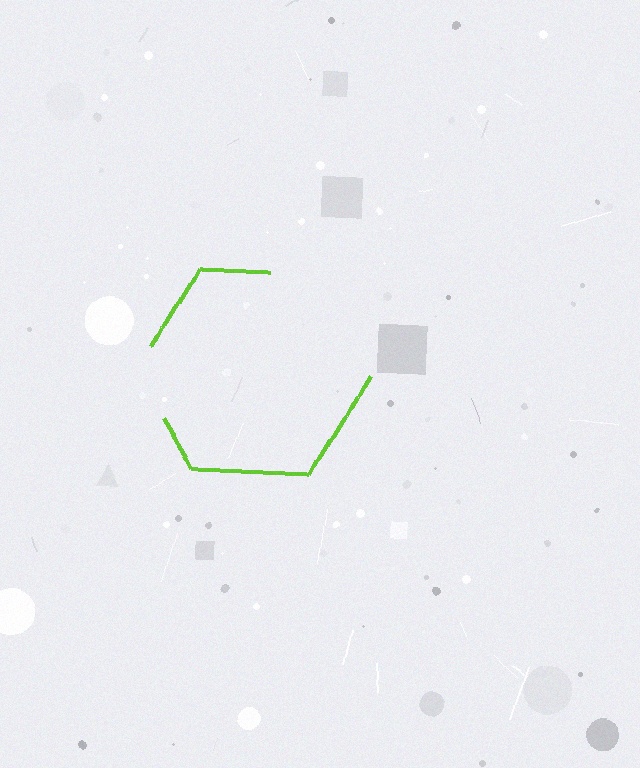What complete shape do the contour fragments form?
The contour fragments form a hexagon.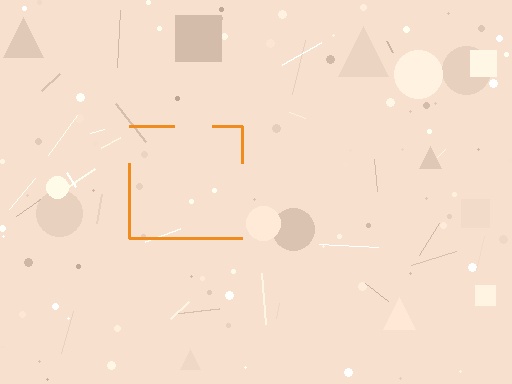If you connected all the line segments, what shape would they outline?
They would outline a square.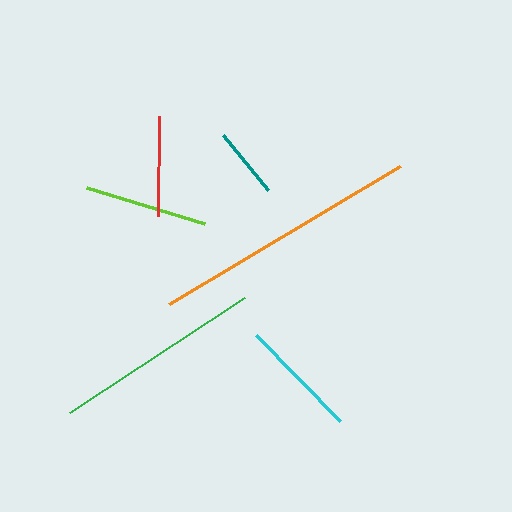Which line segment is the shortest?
The teal line is the shortest at approximately 71 pixels.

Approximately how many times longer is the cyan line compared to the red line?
The cyan line is approximately 1.2 times the length of the red line.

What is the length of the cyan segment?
The cyan segment is approximately 120 pixels long.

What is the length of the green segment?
The green segment is approximately 209 pixels long.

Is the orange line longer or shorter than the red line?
The orange line is longer than the red line.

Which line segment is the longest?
The orange line is the longest at approximately 269 pixels.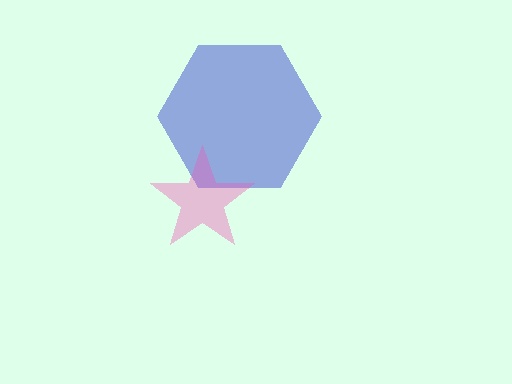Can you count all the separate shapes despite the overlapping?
Yes, there are 2 separate shapes.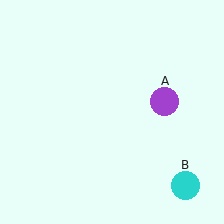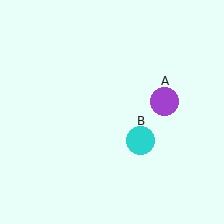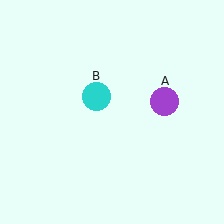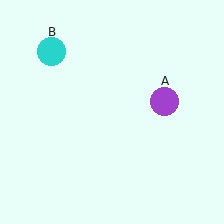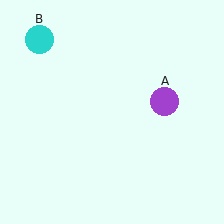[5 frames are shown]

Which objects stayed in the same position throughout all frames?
Purple circle (object A) remained stationary.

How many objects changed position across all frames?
1 object changed position: cyan circle (object B).